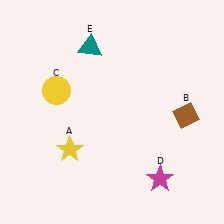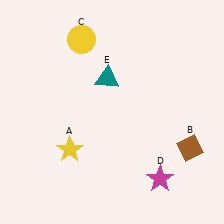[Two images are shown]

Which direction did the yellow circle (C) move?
The yellow circle (C) moved up.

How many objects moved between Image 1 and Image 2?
3 objects moved between the two images.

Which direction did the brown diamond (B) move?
The brown diamond (B) moved down.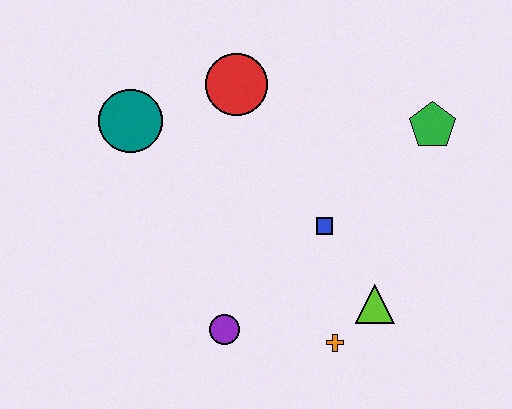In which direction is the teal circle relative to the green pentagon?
The teal circle is to the left of the green pentagon.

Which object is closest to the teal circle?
The red circle is closest to the teal circle.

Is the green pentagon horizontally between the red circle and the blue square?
No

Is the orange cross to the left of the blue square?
No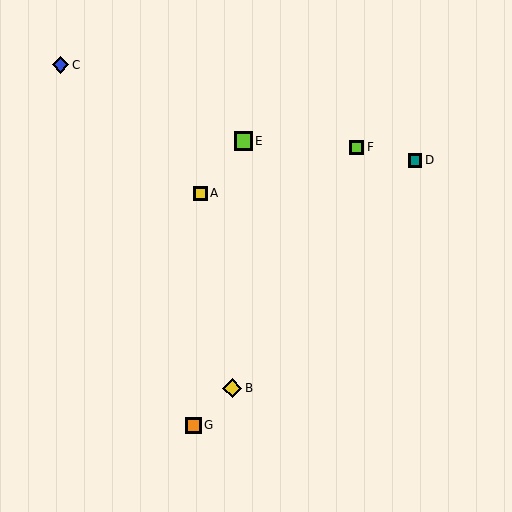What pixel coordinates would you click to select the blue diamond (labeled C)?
Click at (60, 65) to select the blue diamond C.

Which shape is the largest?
The yellow diamond (labeled B) is the largest.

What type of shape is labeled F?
Shape F is a lime square.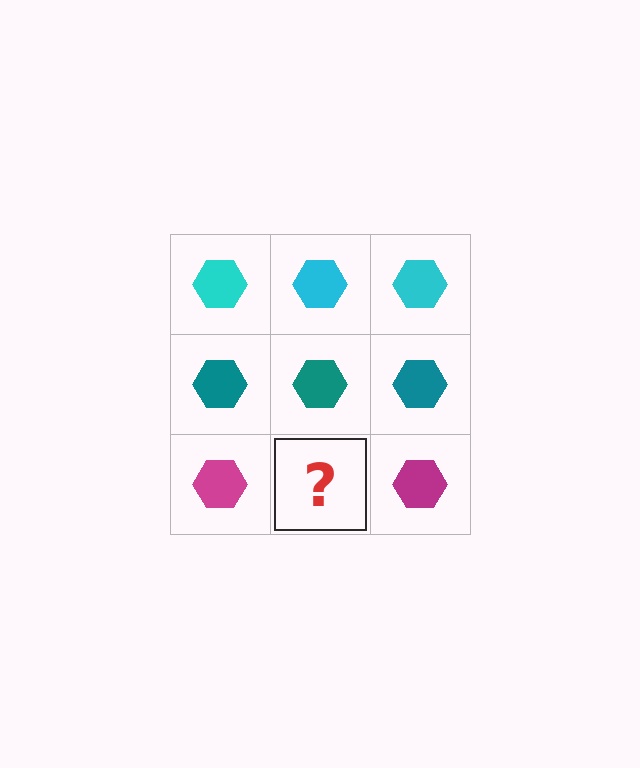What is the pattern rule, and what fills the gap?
The rule is that each row has a consistent color. The gap should be filled with a magenta hexagon.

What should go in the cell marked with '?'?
The missing cell should contain a magenta hexagon.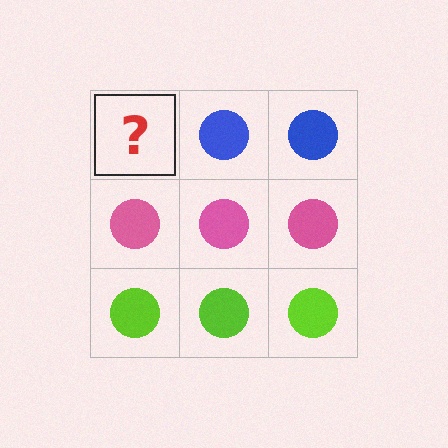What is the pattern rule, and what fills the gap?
The rule is that each row has a consistent color. The gap should be filled with a blue circle.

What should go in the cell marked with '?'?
The missing cell should contain a blue circle.